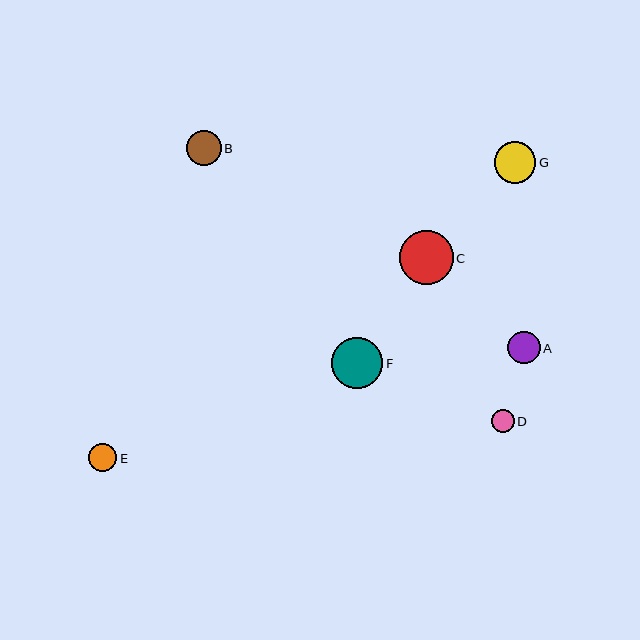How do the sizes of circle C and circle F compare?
Circle C and circle F are approximately the same size.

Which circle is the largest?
Circle C is the largest with a size of approximately 54 pixels.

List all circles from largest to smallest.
From largest to smallest: C, F, G, B, A, E, D.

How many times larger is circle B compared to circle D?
Circle B is approximately 1.5 times the size of circle D.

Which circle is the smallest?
Circle D is the smallest with a size of approximately 23 pixels.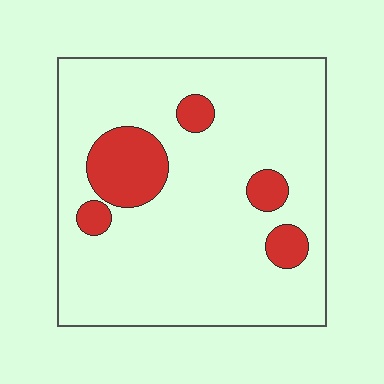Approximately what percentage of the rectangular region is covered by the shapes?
Approximately 15%.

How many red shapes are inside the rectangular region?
5.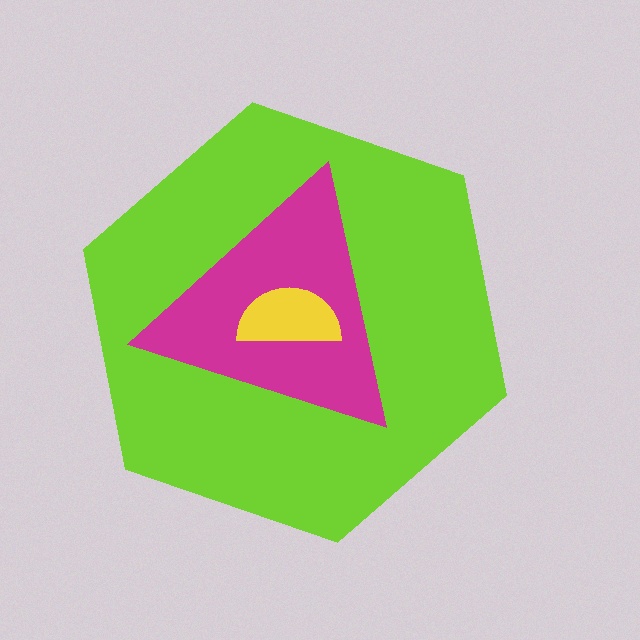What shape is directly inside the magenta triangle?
The yellow semicircle.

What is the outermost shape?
The lime hexagon.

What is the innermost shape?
The yellow semicircle.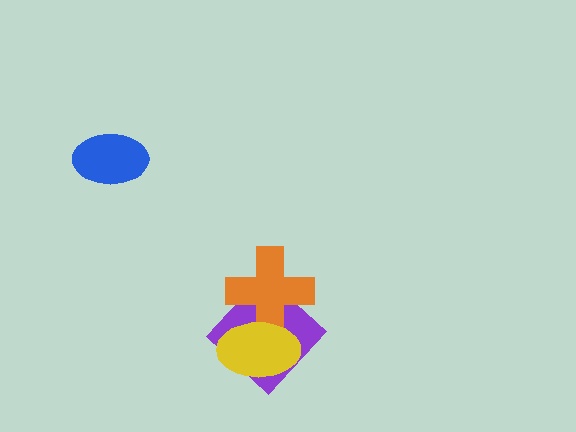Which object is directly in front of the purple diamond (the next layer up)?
The orange cross is directly in front of the purple diamond.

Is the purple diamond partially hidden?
Yes, it is partially covered by another shape.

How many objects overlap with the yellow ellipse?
2 objects overlap with the yellow ellipse.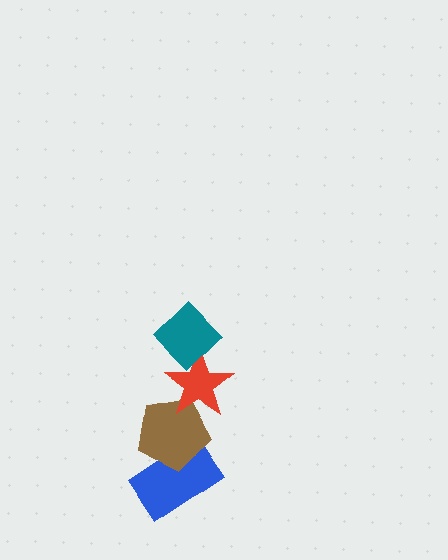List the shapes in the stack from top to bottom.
From top to bottom: the teal diamond, the red star, the brown pentagon, the blue rectangle.